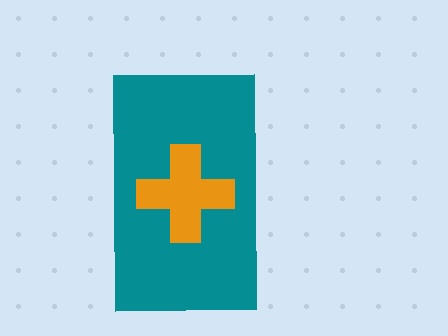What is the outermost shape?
The teal rectangle.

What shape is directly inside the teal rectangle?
The orange cross.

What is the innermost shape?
The orange cross.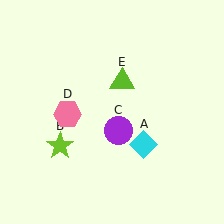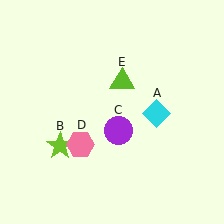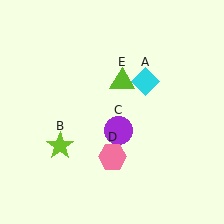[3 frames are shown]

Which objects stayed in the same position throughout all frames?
Lime star (object B) and purple circle (object C) and lime triangle (object E) remained stationary.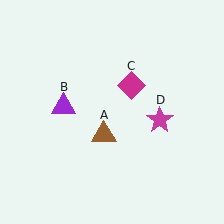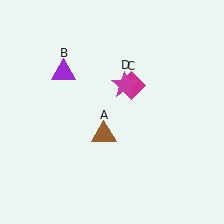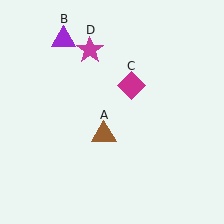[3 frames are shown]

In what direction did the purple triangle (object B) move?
The purple triangle (object B) moved up.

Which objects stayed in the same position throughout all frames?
Brown triangle (object A) and magenta diamond (object C) remained stationary.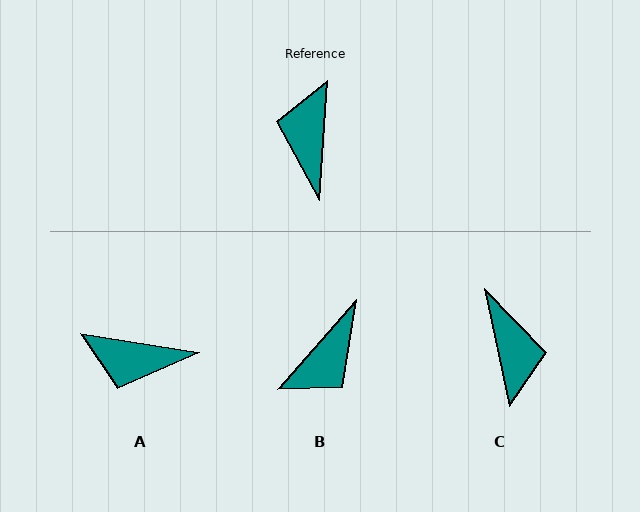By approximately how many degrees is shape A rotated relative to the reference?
Approximately 85 degrees counter-clockwise.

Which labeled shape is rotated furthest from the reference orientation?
C, about 164 degrees away.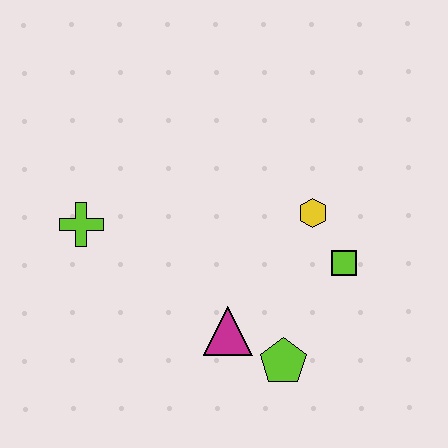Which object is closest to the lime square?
The yellow hexagon is closest to the lime square.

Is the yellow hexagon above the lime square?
Yes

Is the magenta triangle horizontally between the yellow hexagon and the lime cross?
Yes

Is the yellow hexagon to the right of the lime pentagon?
Yes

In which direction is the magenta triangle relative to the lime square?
The magenta triangle is to the left of the lime square.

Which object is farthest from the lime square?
The lime cross is farthest from the lime square.